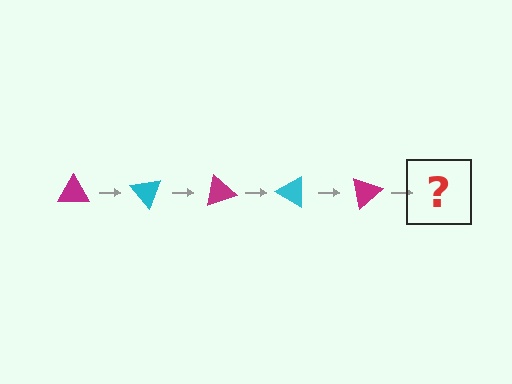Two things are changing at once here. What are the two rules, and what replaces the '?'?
The two rules are that it rotates 50 degrees each step and the color cycles through magenta and cyan. The '?' should be a cyan triangle, rotated 250 degrees from the start.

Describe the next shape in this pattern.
It should be a cyan triangle, rotated 250 degrees from the start.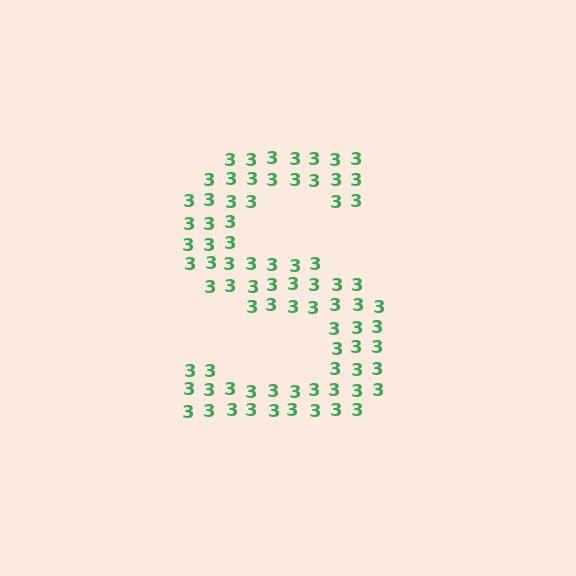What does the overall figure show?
The overall figure shows the letter S.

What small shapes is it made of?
It is made of small digit 3's.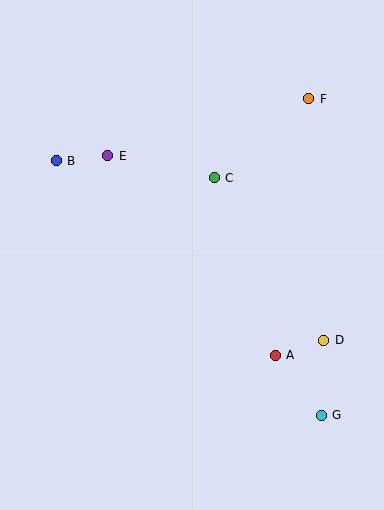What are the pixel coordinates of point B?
Point B is at (56, 161).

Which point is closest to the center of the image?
Point C at (214, 178) is closest to the center.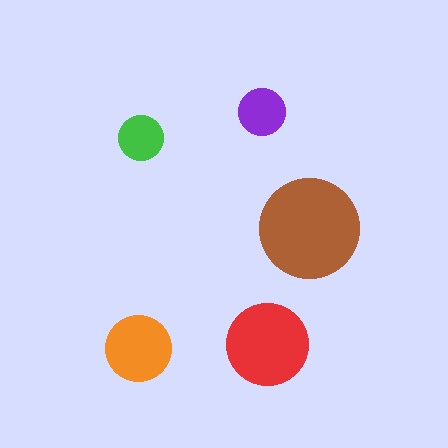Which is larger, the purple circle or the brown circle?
The brown one.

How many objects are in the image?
There are 5 objects in the image.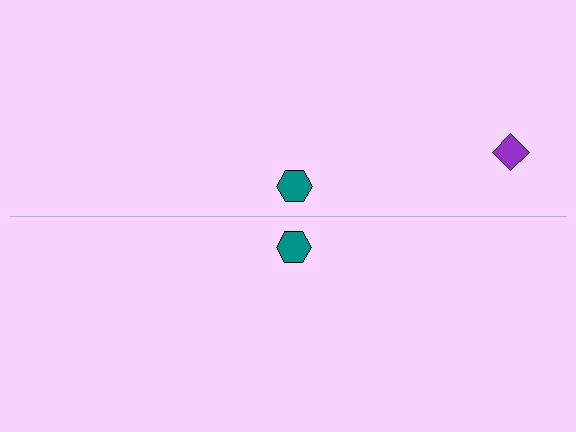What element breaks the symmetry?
A purple diamond is missing from the bottom side.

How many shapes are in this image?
There are 3 shapes in this image.